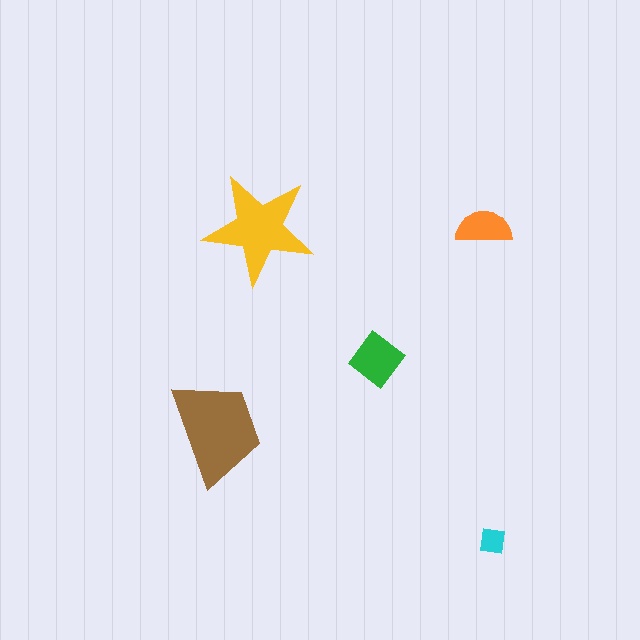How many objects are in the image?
There are 5 objects in the image.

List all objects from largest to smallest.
The brown trapezoid, the yellow star, the green diamond, the orange semicircle, the cyan square.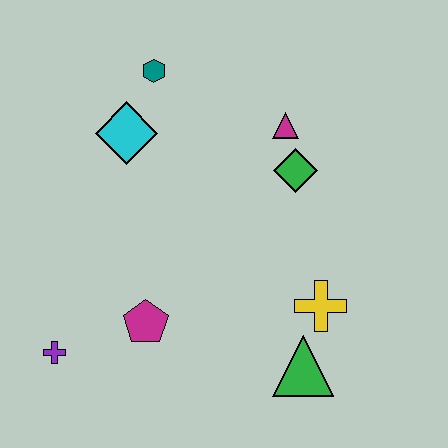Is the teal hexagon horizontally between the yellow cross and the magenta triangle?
No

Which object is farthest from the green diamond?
The purple cross is farthest from the green diamond.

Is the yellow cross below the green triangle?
No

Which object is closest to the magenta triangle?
The green diamond is closest to the magenta triangle.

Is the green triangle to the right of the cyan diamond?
Yes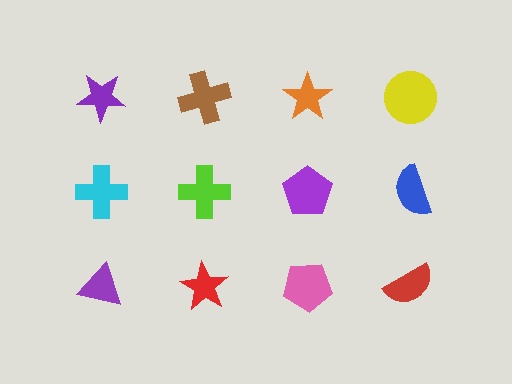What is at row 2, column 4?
A blue semicircle.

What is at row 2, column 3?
A purple pentagon.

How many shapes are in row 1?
4 shapes.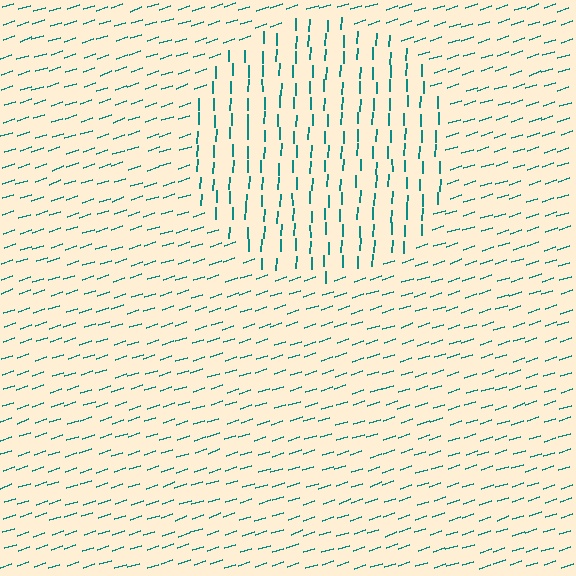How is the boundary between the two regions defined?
The boundary is defined purely by a change in line orientation (approximately 70 degrees difference). All lines are the same color and thickness.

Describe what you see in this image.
The image is filled with small teal line segments. A circle region in the image has lines oriented differently from the surrounding lines, creating a visible texture boundary.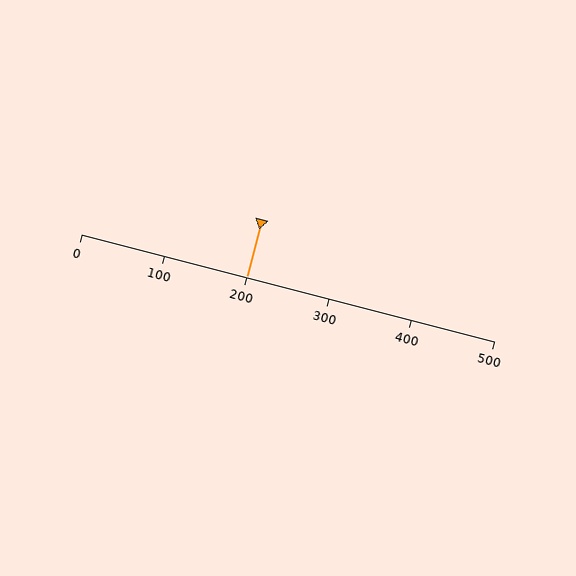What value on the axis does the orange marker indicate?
The marker indicates approximately 200.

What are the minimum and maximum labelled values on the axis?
The axis runs from 0 to 500.